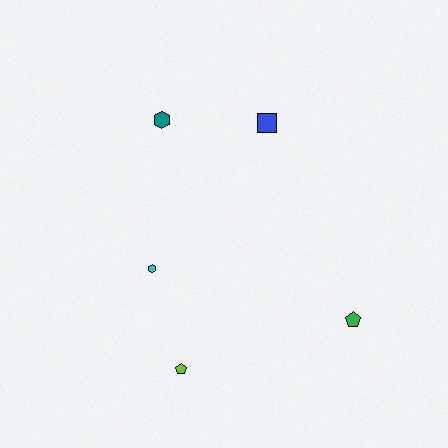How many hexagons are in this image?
There are 2 hexagons.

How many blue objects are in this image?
There is 1 blue object.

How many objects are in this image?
There are 5 objects.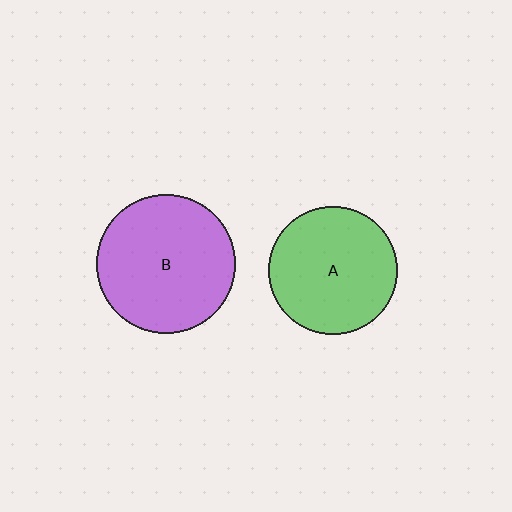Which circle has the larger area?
Circle B (purple).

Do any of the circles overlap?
No, none of the circles overlap.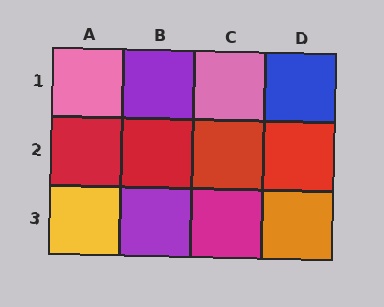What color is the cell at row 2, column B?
Red.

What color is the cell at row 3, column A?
Yellow.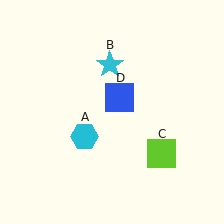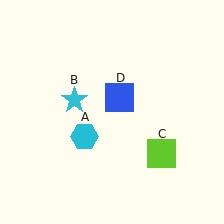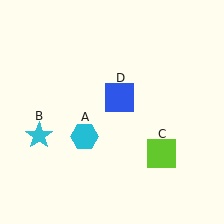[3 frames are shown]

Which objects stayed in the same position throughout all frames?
Cyan hexagon (object A) and lime square (object C) and blue square (object D) remained stationary.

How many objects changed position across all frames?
1 object changed position: cyan star (object B).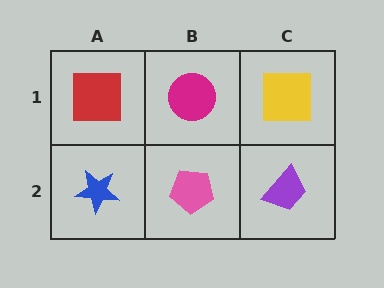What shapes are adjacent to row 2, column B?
A magenta circle (row 1, column B), a blue star (row 2, column A), a purple trapezoid (row 2, column C).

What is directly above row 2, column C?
A yellow square.